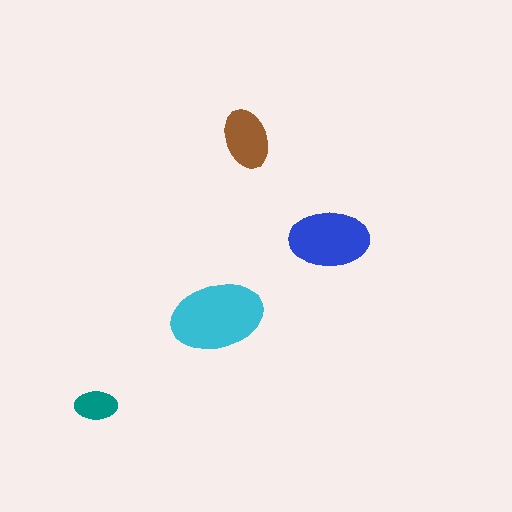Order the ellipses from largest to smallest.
the cyan one, the blue one, the brown one, the teal one.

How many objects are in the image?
There are 4 objects in the image.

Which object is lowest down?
The teal ellipse is bottommost.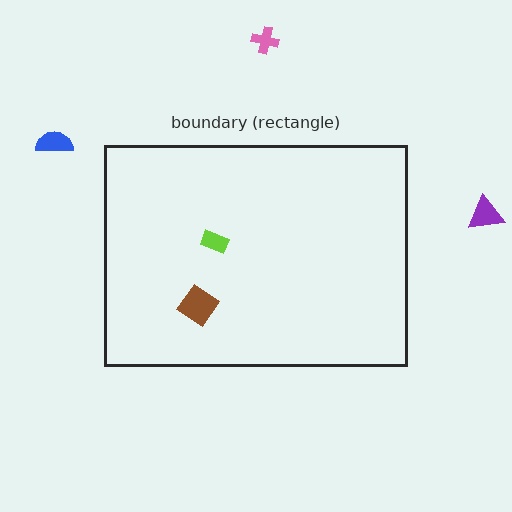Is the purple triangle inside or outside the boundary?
Outside.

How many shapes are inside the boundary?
2 inside, 3 outside.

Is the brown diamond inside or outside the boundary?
Inside.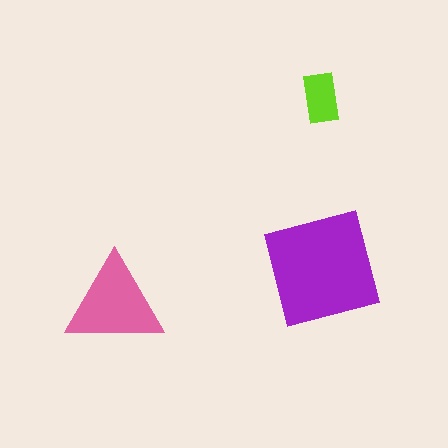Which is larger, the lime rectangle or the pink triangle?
The pink triangle.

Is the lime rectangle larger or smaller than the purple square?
Smaller.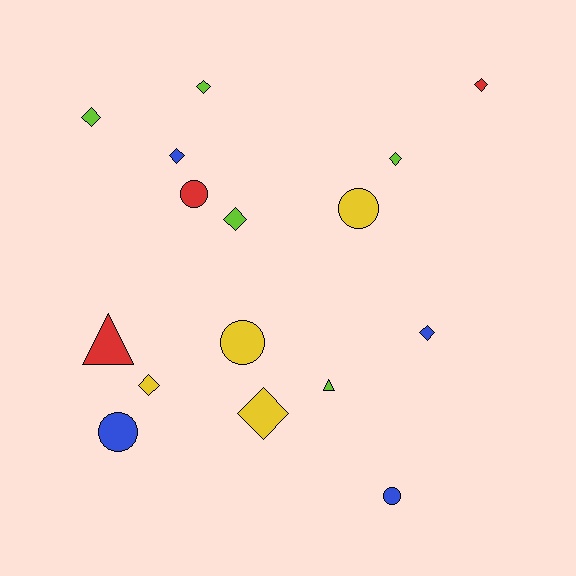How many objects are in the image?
There are 16 objects.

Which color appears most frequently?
Lime, with 5 objects.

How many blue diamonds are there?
There are 2 blue diamonds.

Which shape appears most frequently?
Diamond, with 9 objects.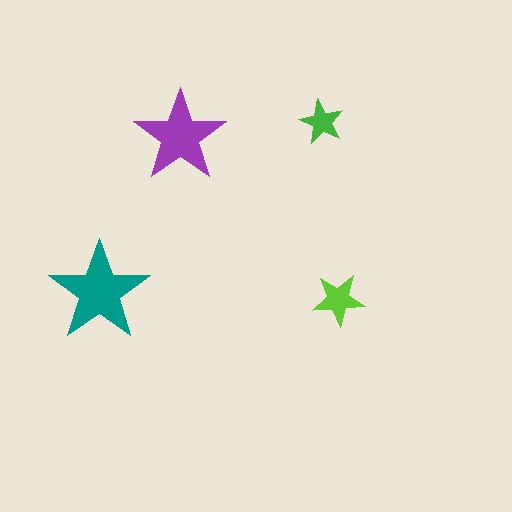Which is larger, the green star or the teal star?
The teal one.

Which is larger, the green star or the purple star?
The purple one.